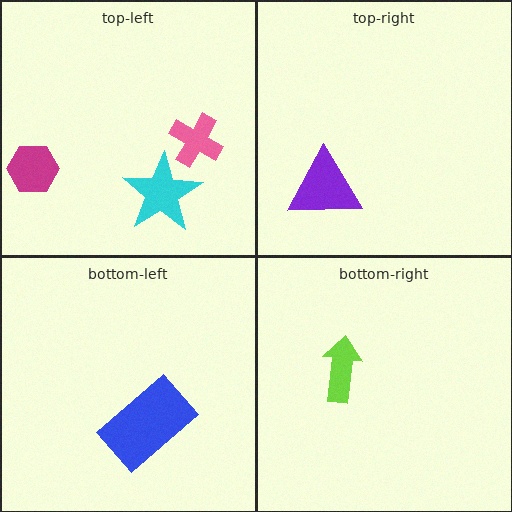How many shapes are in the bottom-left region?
1.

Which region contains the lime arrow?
The bottom-right region.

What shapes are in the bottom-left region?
The blue rectangle.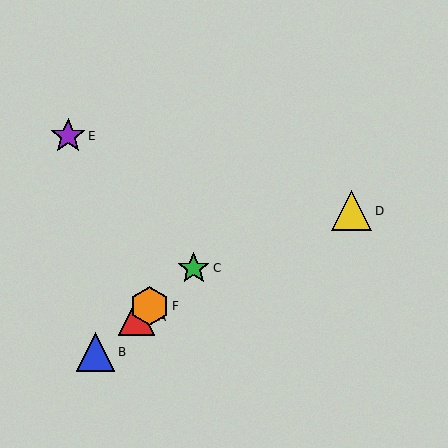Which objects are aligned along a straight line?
Objects A, B, C, F are aligned along a straight line.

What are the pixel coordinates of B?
Object B is at (96, 352).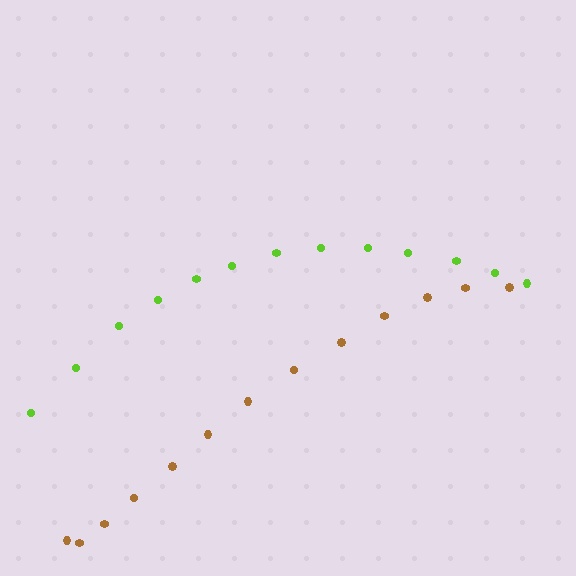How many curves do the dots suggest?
There are 2 distinct paths.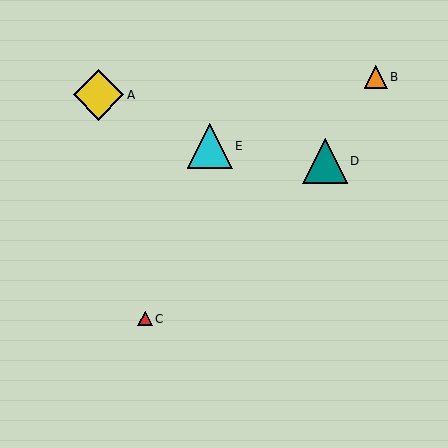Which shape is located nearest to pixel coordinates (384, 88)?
The orange triangle (labeled B) at (376, 77) is nearest to that location.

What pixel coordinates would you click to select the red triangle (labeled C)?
Click at (145, 319) to select the red triangle C.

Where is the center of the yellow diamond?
The center of the yellow diamond is at (99, 95).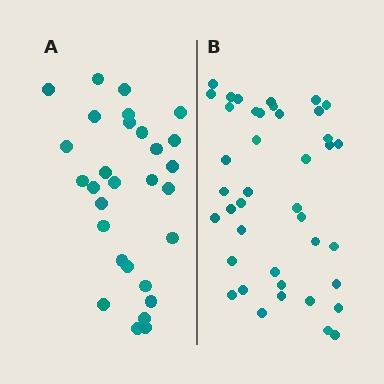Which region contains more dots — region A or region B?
Region B (the right region) has more dots.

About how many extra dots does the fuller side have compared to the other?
Region B has roughly 12 or so more dots than region A.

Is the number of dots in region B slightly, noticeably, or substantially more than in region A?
Region B has noticeably more, but not dramatically so. The ratio is roughly 1.4 to 1.